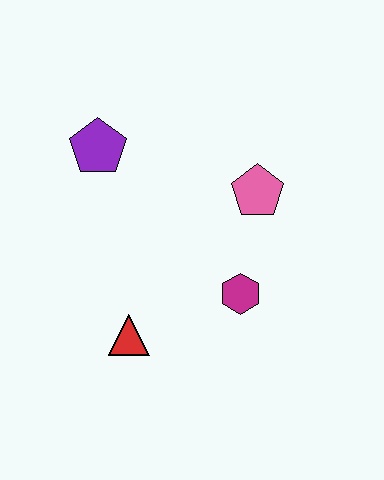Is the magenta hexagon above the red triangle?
Yes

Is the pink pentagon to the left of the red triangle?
No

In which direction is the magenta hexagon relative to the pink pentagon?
The magenta hexagon is below the pink pentagon.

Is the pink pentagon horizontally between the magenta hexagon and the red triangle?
No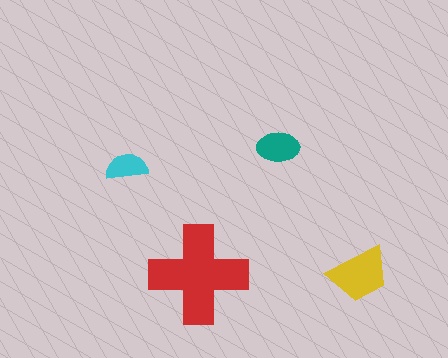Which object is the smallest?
The cyan semicircle.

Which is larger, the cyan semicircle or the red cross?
The red cross.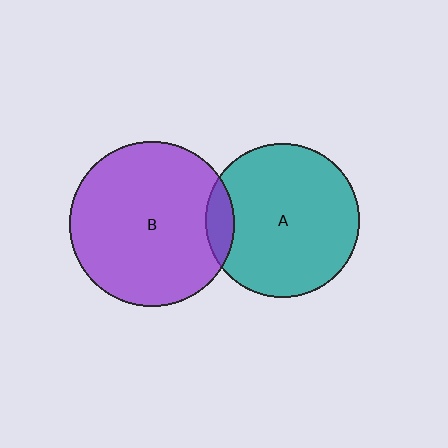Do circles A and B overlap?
Yes.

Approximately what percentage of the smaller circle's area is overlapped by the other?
Approximately 10%.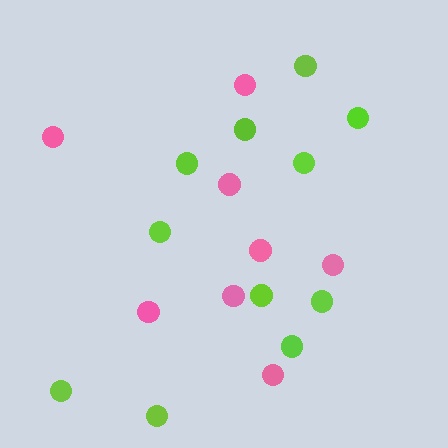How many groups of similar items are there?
There are 2 groups: one group of lime circles (11) and one group of pink circles (8).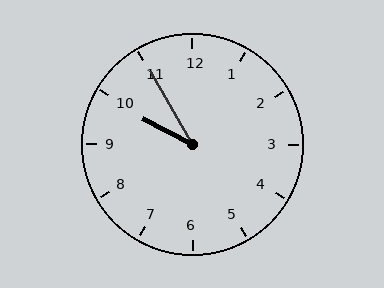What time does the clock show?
9:55.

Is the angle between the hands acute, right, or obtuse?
It is acute.